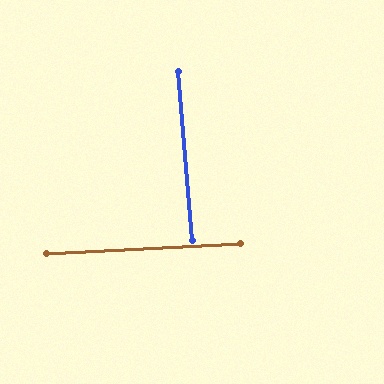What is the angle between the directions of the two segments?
Approximately 88 degrees.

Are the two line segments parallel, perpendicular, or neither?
Perpendicular — they meet at approximately 88°.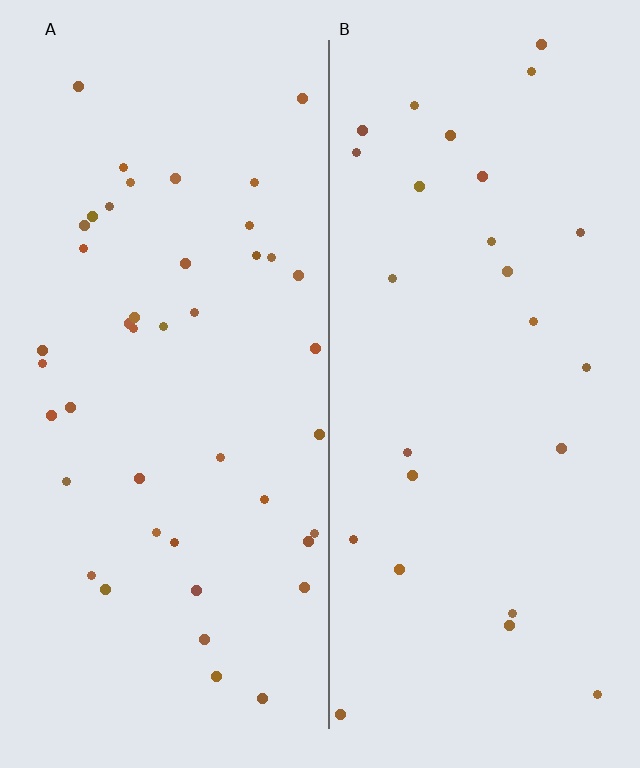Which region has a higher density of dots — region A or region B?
A (the left).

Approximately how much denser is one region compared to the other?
Approximately 1.7× — region A over region B.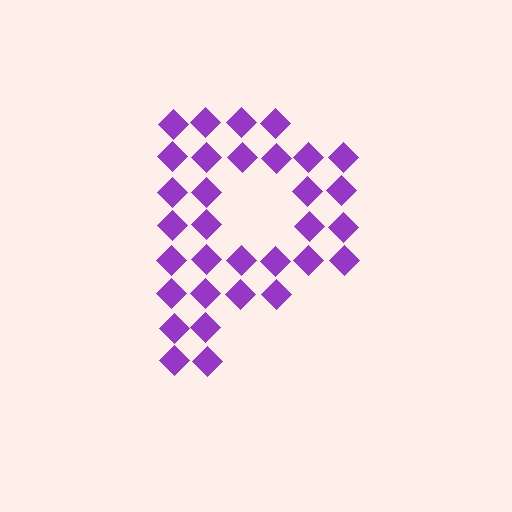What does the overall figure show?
The overall figure shows the letter P.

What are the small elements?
The small elements are diamonds.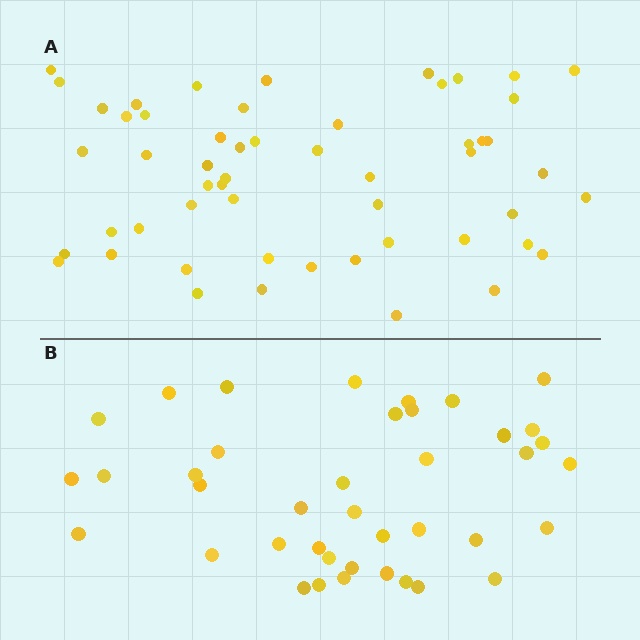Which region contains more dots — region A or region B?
Region A (the top region) has more dots.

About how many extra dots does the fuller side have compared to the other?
Region A has approximately 15 more dots than region B.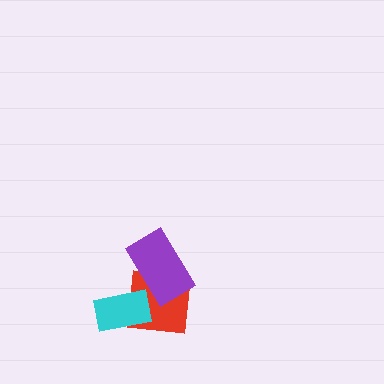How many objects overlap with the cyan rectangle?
1 object overlaps with the cyan rectangle.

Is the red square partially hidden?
Yes, it is partially covered by another shape.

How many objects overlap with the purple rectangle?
1 object overlaps with the purple rectangle.